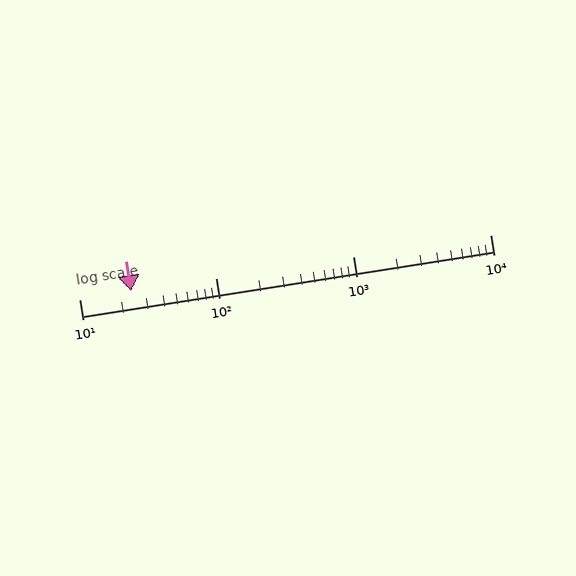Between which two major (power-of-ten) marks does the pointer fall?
The pointer is between 10 and 100.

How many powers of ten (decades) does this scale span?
The scale spans 3 decades, from 10 to 10000.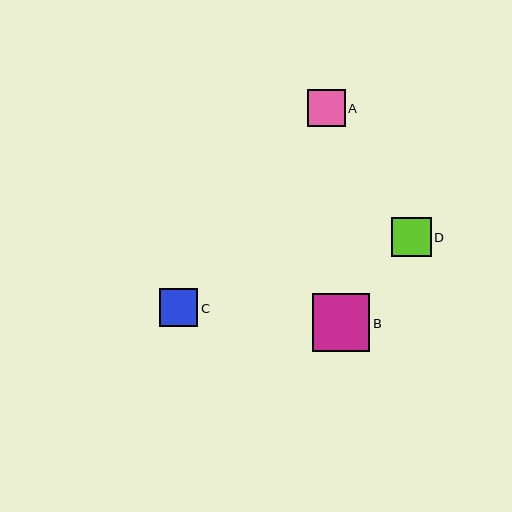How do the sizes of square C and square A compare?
Square C and square A are approximately the same size.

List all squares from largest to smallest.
From largest to smallest: B, D, C, A.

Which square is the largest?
Square B is the largest with a size of approximately 58 pixels.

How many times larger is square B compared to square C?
Square B is approximately 1.5 times the size of square C.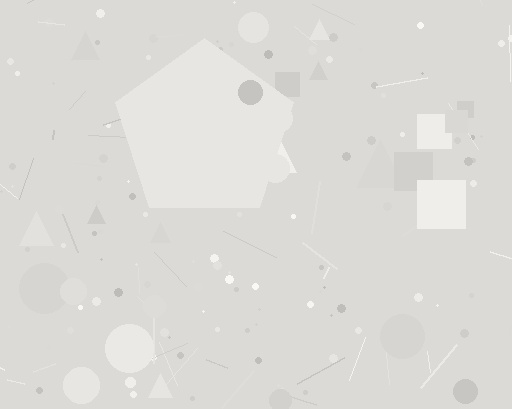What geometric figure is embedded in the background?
A pentagon is embedded in the background.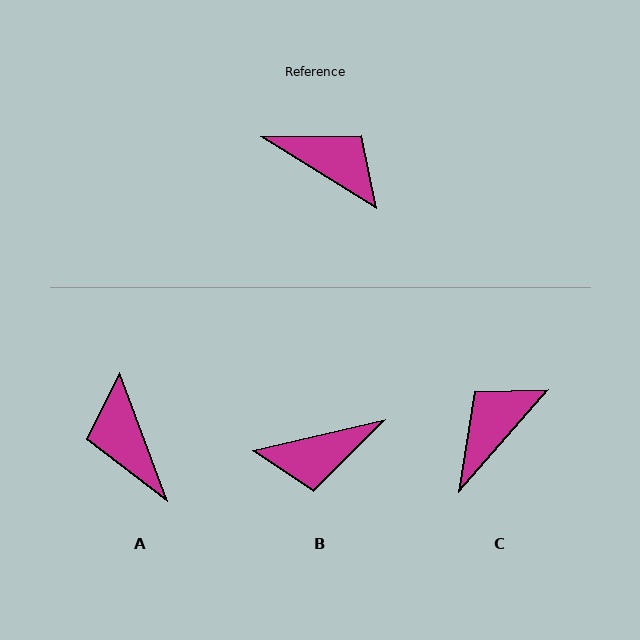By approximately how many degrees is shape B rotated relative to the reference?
Approximately 136 degrees clockwise.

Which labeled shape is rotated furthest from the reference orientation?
A, about 142 degrees away.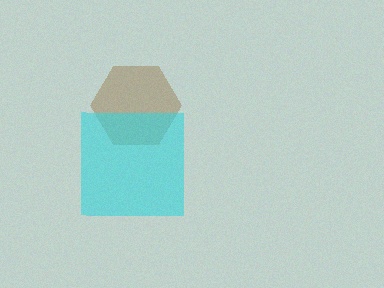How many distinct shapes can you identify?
There are 2 distinct shapes: a brown hexagon, a cyan square.